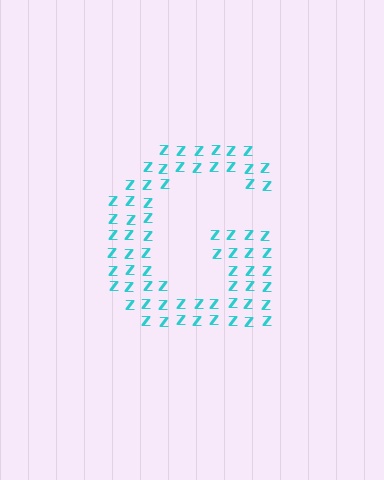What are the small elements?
The small elements are letter Z's.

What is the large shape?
The large shape is the letter G.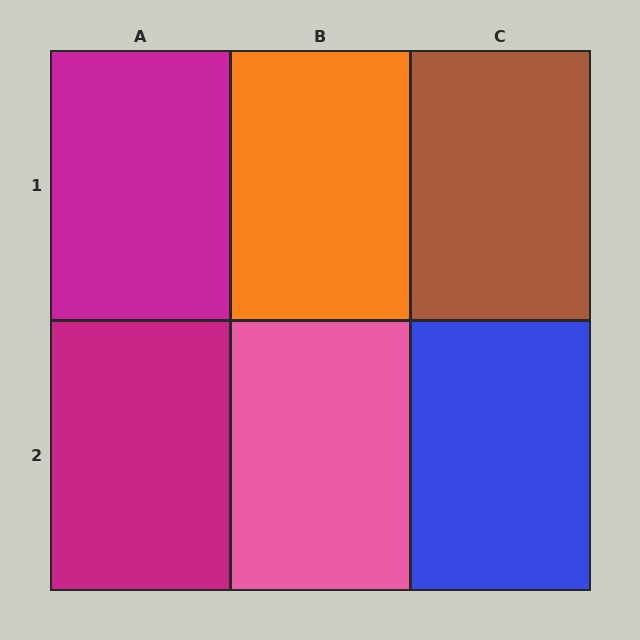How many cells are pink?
1 cell is pink.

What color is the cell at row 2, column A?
Magenta.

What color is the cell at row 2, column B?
Pink.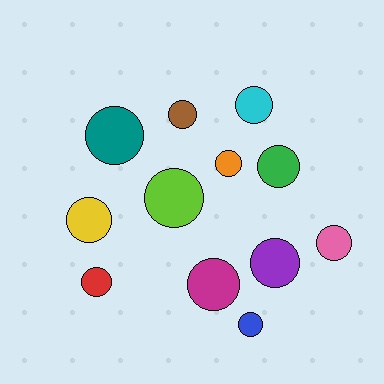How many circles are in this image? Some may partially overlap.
There are 12 circles.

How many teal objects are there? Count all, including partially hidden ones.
There is 1 teal object.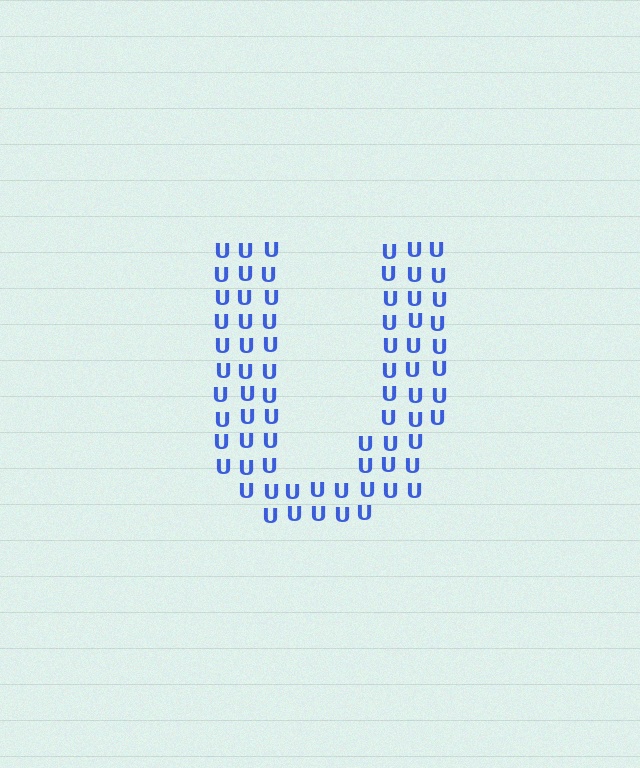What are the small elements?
The small elements are letter U's.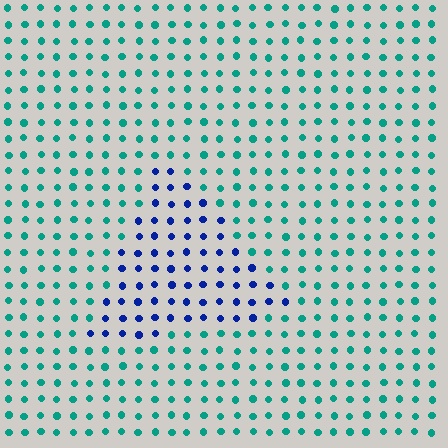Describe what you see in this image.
The image is filled with small teal elements in a uniform arrangement. A triangle-shaped region is visible where the elements are tinted to a slightly different hue, forming a subtle color boundary.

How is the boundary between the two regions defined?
The boundary is defined purely by a slight shift in hue (about 59 degrees). Spacing, size, and orientation are identical on both sides.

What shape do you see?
I see a triangle.